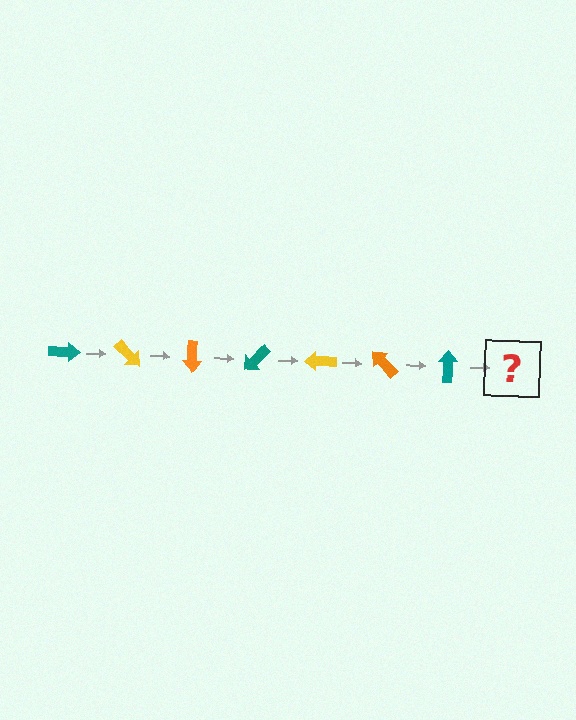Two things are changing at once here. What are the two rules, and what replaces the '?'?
The two rules are that it rotates 45 degrees each step and the color cycles through teal, yellow, and orange. The '?' should be a yellow arrow, rotated 315 degrees from the start.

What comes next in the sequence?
The next element should be a yellow arrow, rotated 315 degrees from the start.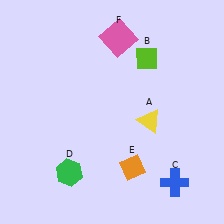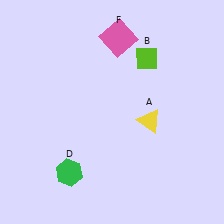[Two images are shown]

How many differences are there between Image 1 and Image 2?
There are 2 differences between the two images.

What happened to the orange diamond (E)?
The orange diamond (E) was removed in Image 2. It was in the bottom-right area of Image 1.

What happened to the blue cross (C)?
The blue cross (C) was removed in Image 2. It was in the bottom-right area of Image 1.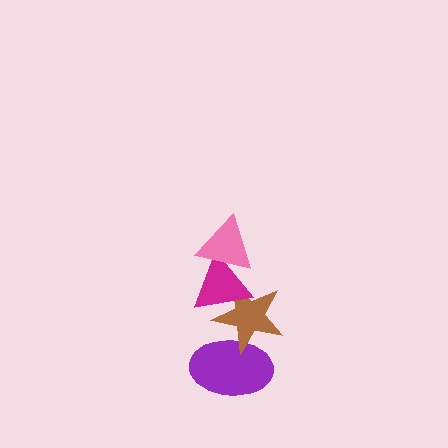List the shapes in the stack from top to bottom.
From top to bottom: the pink triangle, the magenta triangle, the brown star, the purple ellipse.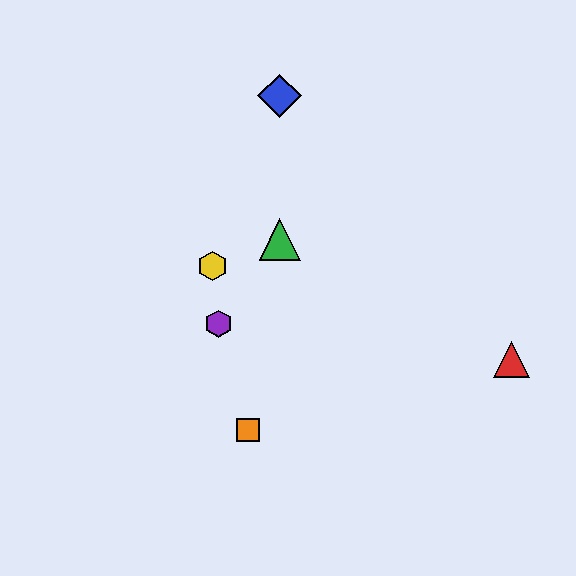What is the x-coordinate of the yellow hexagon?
The yellow hexagon is at x≈213.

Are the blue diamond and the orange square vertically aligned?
No, the blue diamond is at x≈280 and the orange square is at x≈248.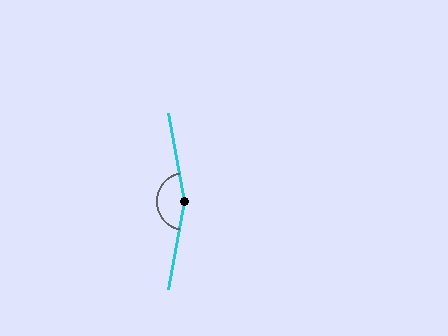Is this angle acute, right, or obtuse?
It is obtuse.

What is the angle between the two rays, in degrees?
Approximately 159 degrees.